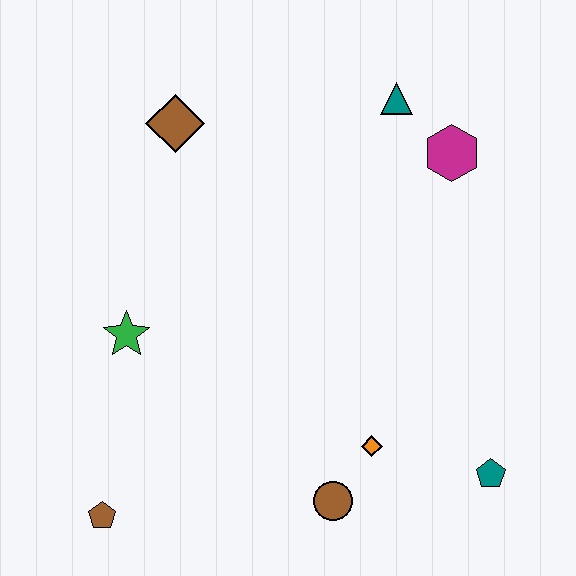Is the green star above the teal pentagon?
Yes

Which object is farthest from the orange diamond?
The brown diamond is farthest from the orange diamond.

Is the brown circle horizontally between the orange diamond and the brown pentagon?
Yes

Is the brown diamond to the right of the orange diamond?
No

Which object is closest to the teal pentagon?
The orange diamond is closest to the teal pentagon.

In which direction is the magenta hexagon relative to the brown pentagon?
The magenta hexagon is above the brown pentagon.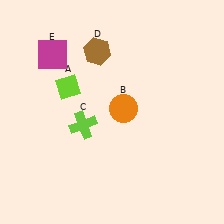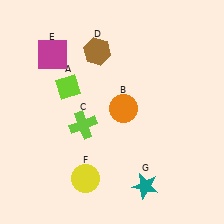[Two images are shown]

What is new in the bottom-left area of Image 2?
A yellow circle (F) was added in the bottom-left area of Image 2.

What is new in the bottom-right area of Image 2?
A teal star (G) was added in the bottom-right area of Image 2.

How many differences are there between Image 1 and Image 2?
There are 2 differences between the two images.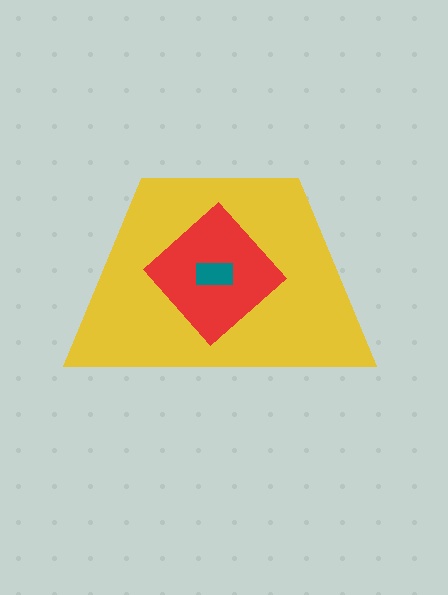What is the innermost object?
The teal rectangle.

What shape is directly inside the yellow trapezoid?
The red diamond.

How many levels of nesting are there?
3.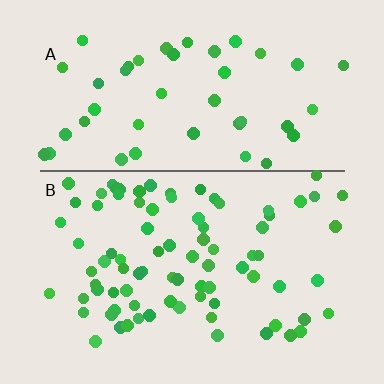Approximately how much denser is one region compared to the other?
Approximately 1.8× — region B over region A.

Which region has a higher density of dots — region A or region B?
B (the bottom).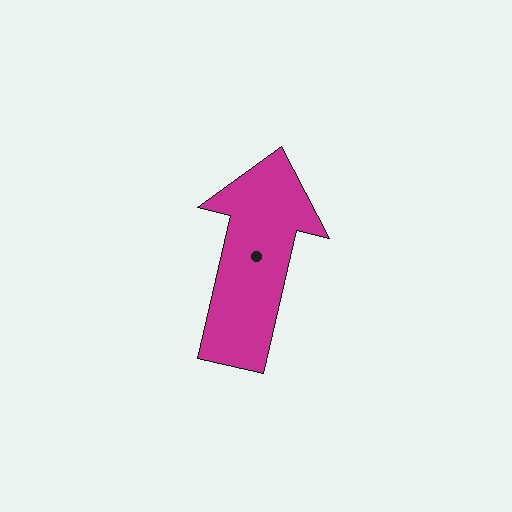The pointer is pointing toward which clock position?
Roughly 12 o'clock.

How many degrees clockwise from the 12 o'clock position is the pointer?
Approximately 13 degrees.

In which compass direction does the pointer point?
North.